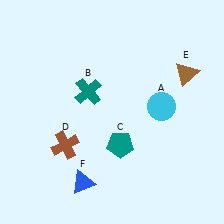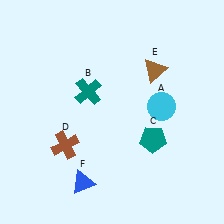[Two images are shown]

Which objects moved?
The objects that moved are: the teal pentagon (C), the brown triangle (E).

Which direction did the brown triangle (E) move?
The brown triangle (E) moved left.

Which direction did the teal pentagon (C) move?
The teal pentagon (C) moved right.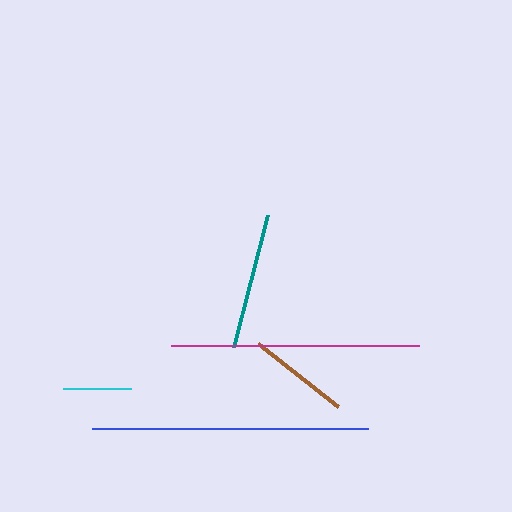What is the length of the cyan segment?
The cyan segment is approximately 68 pixels long.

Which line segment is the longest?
The blue line is the longest at approximately 277 pixels.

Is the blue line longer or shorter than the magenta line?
The blue line is longer than the magenta line.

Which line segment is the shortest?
The cyan line is the shortest at approximately 68 pixels.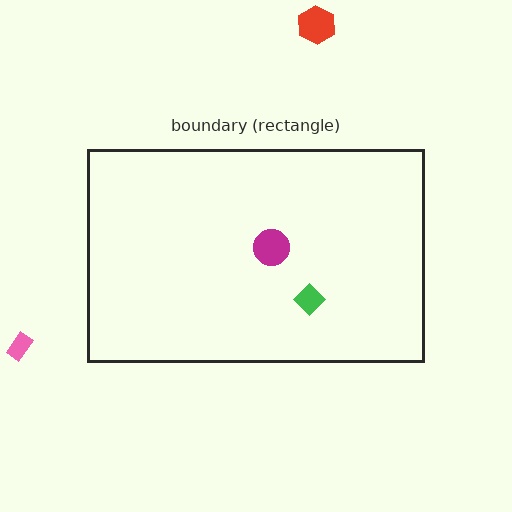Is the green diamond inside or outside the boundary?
Inside.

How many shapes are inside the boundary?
2 inside, 2 outside.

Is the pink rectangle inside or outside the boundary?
Outside.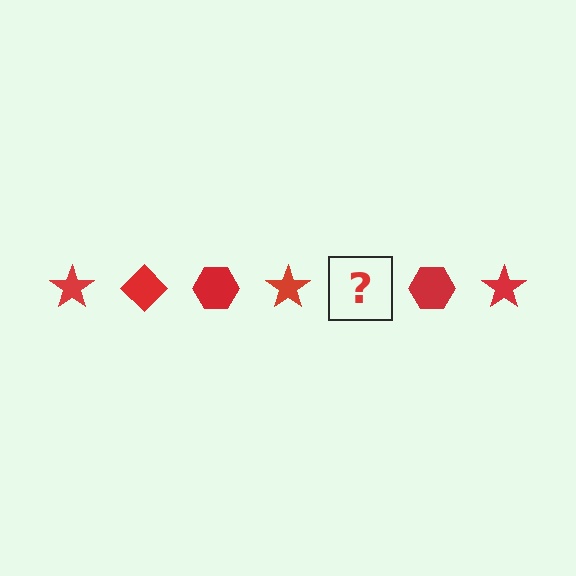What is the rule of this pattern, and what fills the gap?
The rule is that the pattern cycles through star, diamond, hexagon shapes in red. The gap should be filled with a red diamond.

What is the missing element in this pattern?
The missing element is a red diamond.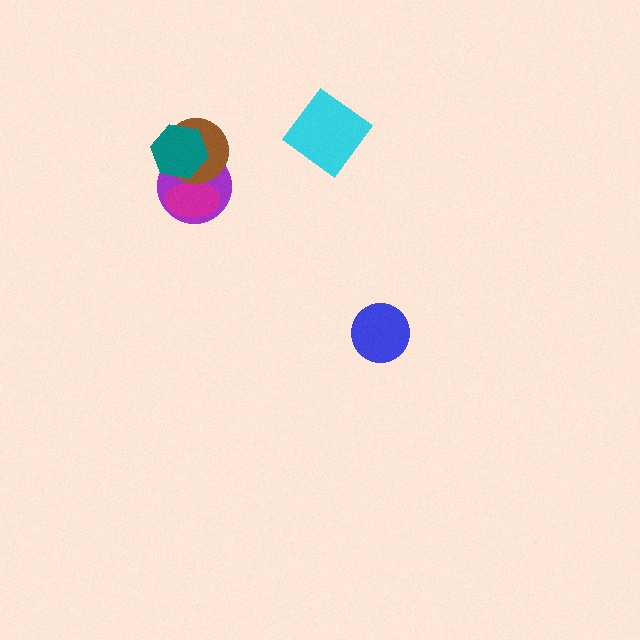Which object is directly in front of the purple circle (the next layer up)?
The magenta ellipse is directly in front of the purple circle.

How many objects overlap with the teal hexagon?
3 objects overlap with the teal hexagon.